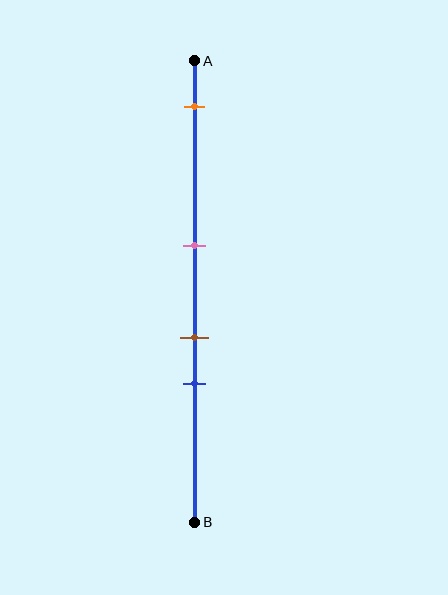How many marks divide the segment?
There are 4 marks dividing the segment.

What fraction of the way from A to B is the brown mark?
The brown mark is approximately 60% (0.6) of the way from A to B.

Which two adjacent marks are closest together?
The brown and blue marks are the closest adjacent pair.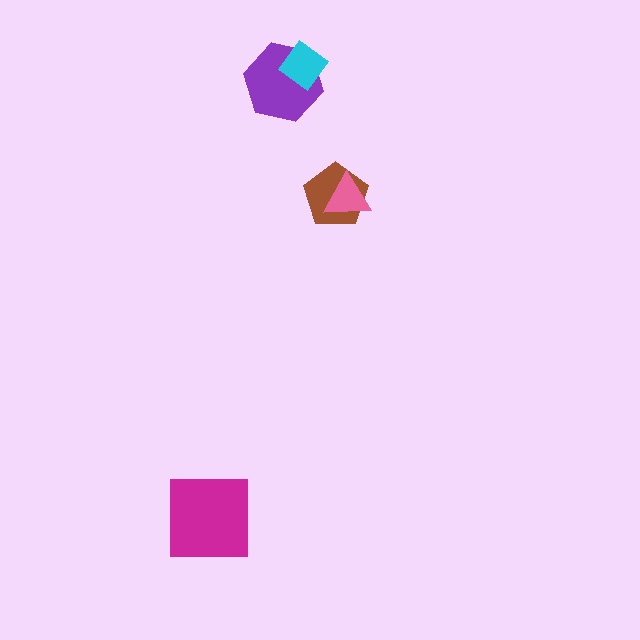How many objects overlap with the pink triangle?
1 object overlaps with the pink triangle.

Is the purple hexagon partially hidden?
Yes, it is partially covered by another shape.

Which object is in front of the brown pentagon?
The pink triangle is in front of the brown pentagon.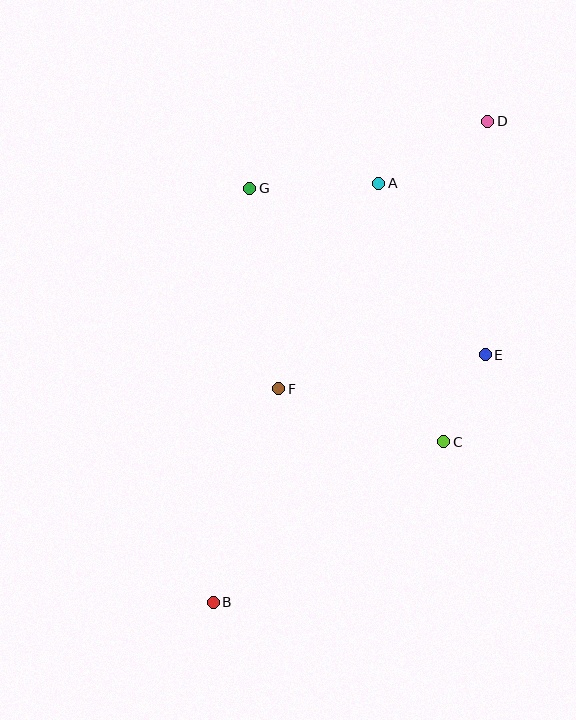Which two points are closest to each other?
Points C and E are closest to each other.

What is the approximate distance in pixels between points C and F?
The distance between C and F is approximately 173 pixels.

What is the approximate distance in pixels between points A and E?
The distance between A and E is approximately 202 pixels.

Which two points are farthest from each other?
Points B and D are farthest from each other.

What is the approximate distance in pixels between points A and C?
The distance between A and C is approximately 266 pixels.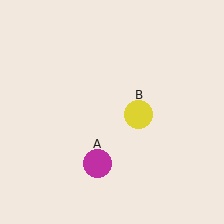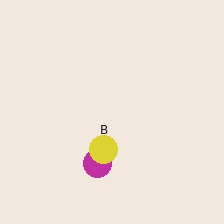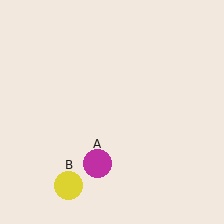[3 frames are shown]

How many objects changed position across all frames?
1 object changed position: yellow circle (object B).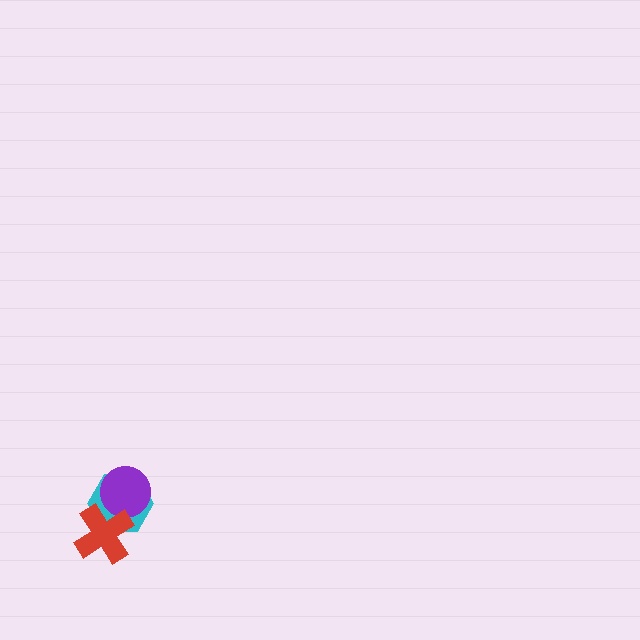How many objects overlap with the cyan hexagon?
2 objects overlap with the cyan hexagon.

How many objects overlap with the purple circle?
2 objects overlap with the purple circle.